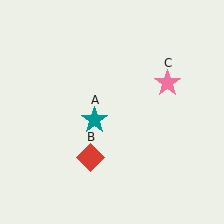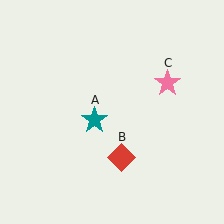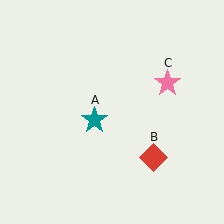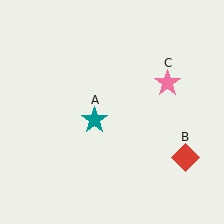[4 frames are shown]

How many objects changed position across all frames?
1 object changed position: red diamond (object B).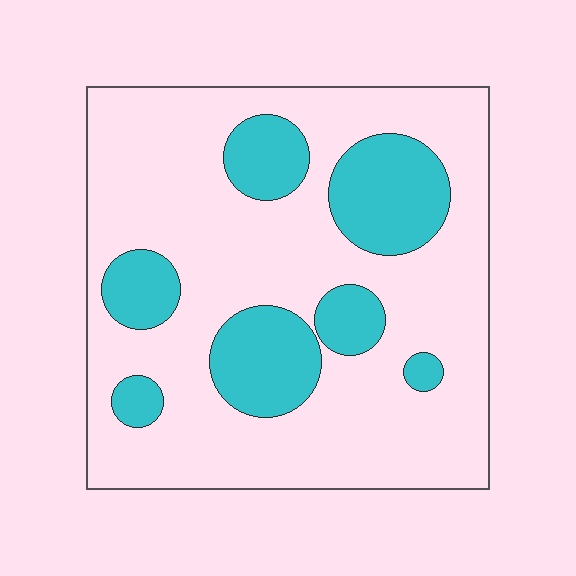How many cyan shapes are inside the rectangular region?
7.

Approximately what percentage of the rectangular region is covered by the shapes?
Approximately 25%.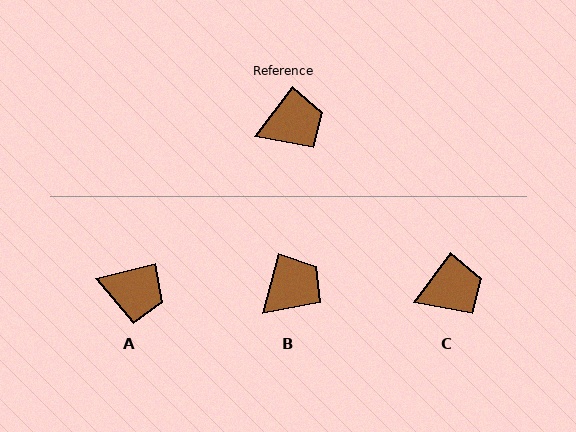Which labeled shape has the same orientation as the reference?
C.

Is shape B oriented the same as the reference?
No, it is off by about 21 degrees.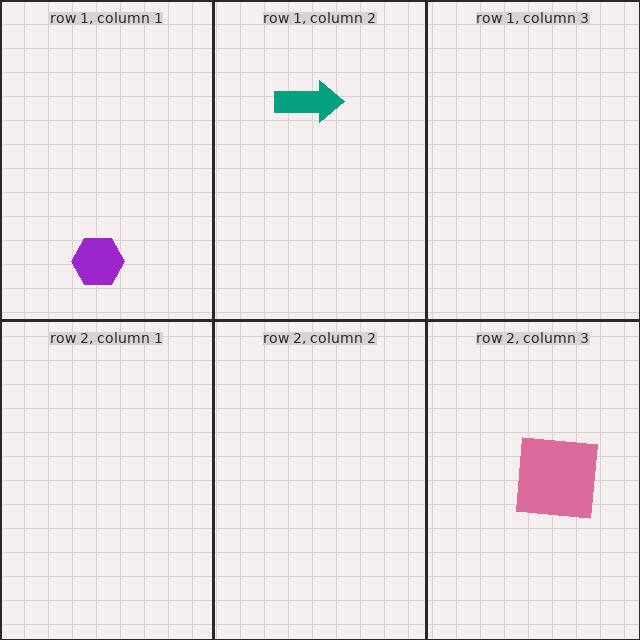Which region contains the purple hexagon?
The row 1, column 1 region.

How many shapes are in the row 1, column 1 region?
1.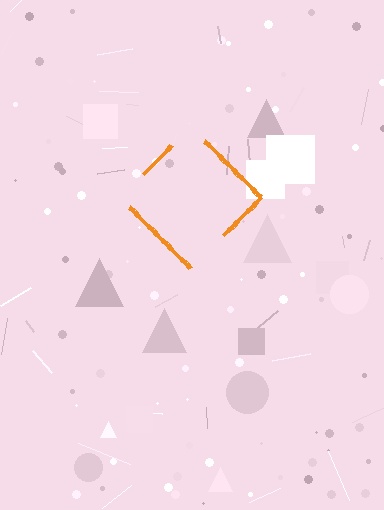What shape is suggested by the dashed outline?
The dashed outline suggests a diamond.